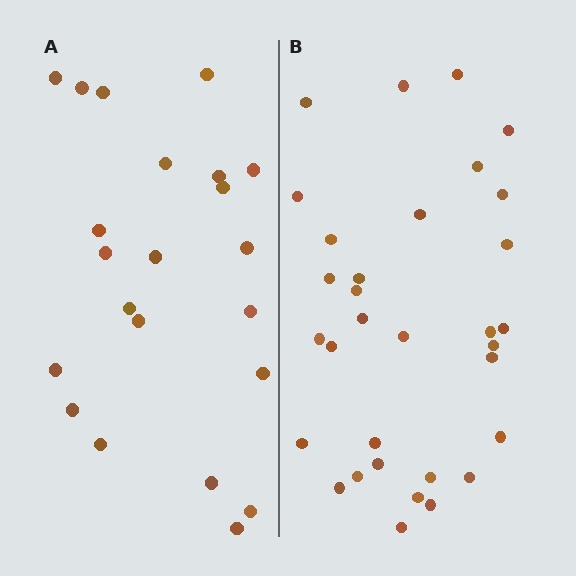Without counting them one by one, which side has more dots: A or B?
Region B (the right region) has more dots.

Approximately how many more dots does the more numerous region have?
Region B has roughly 10 or so more dots than region A.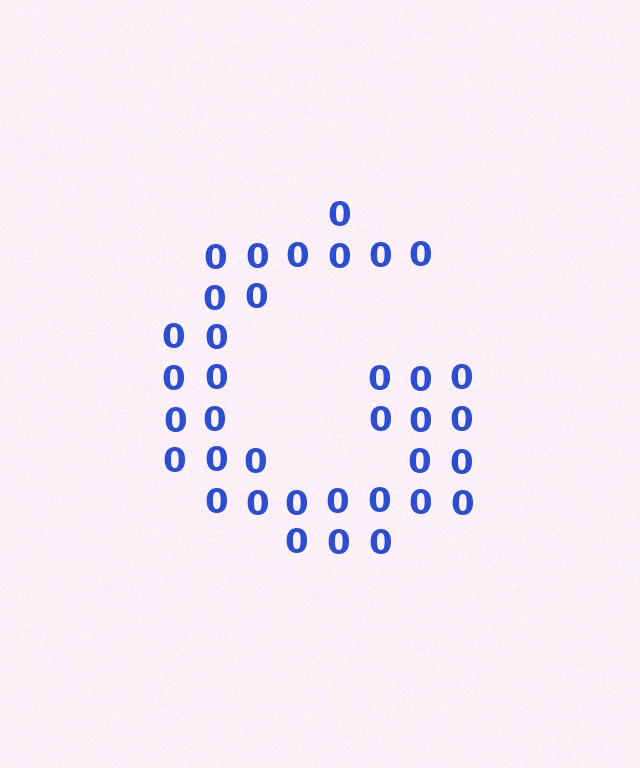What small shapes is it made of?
It is made of small digit 0's.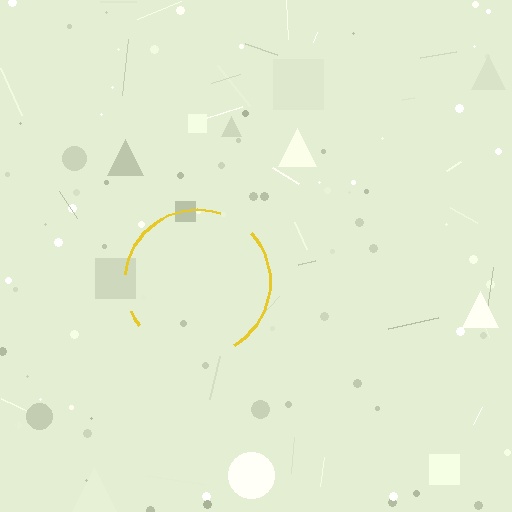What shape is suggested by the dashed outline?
The dashed outline suggests a circle.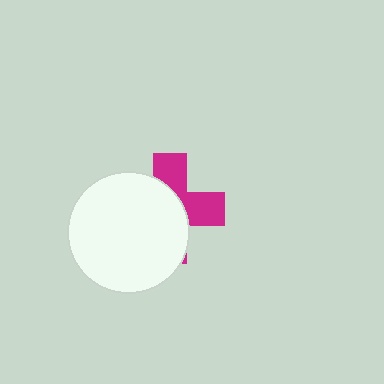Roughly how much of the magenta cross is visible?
A small part of it is visible (roughly 40%).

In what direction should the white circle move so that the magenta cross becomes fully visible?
The white circle should move left. That is the shortest direction to clear the overlap and leave the magenta cross fully visible.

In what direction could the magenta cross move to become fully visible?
The magenta cross could move right. That would shift it out from behind the white circle entirely.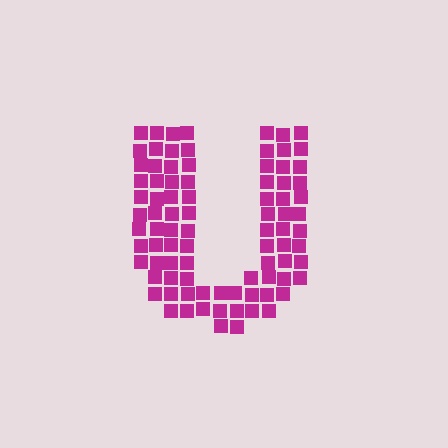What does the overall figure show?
The overall figure shows the letter U.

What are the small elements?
The small elements are squares.